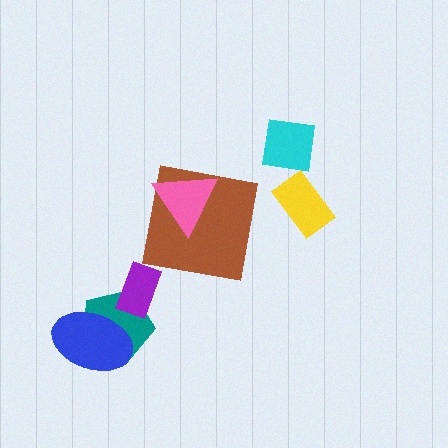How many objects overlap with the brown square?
1 object overlaps with the brown square.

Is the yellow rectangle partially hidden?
No, no other shape covers it.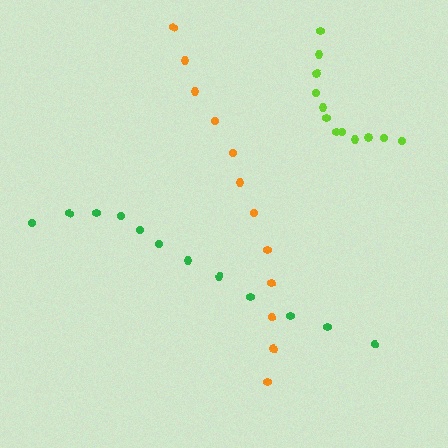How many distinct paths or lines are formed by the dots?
There are 3 distinct paths.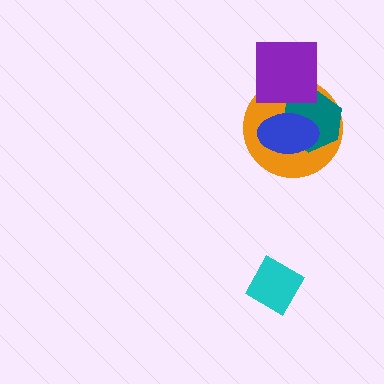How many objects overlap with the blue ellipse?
2 objects overlap with the blue ellipse.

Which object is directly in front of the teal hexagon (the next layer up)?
The purple square is directly in front of the teal hexagon.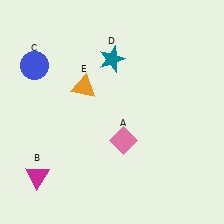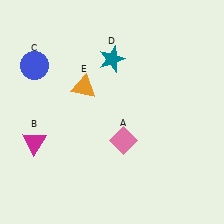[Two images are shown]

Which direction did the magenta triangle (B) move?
The magenta triangle (B) moved up.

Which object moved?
The magenta triangle (B) moved up.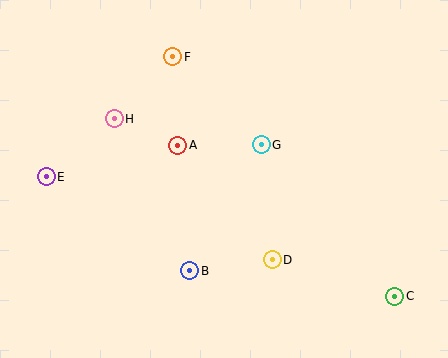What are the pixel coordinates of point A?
Point A is at (178, 145).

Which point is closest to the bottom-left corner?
Point E is closest to the bottom-left corner.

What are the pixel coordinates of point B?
Point B is at (190, 271).